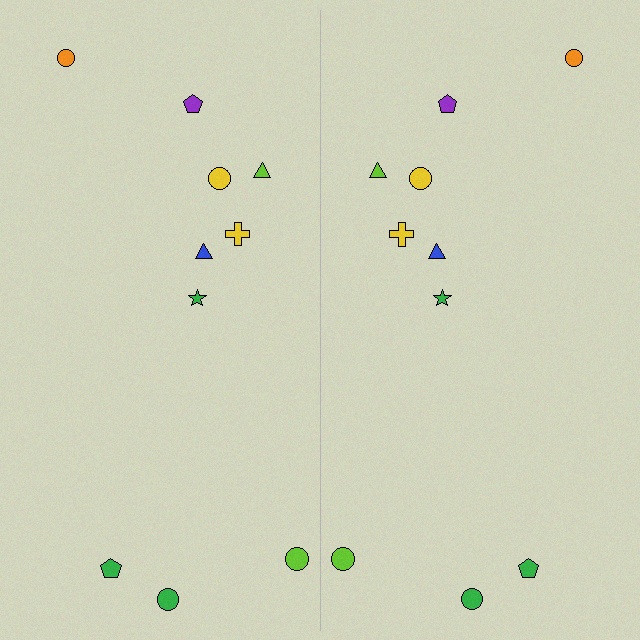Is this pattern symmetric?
Yes, this pattern has bilateral (reflection) symmetry.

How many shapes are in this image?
There are 20 shapes in this image.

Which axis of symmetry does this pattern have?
The pattern has a vertical axis of symmetry running through the center of the image.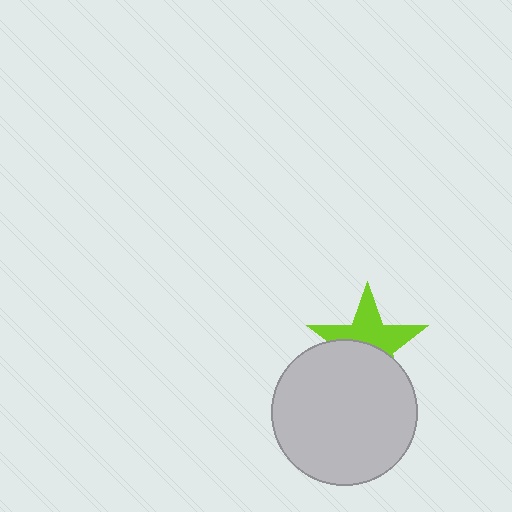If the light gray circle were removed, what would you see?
You would see the complete lime star.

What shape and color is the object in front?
The object in front is a light gray circle.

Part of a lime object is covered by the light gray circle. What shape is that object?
It is a star.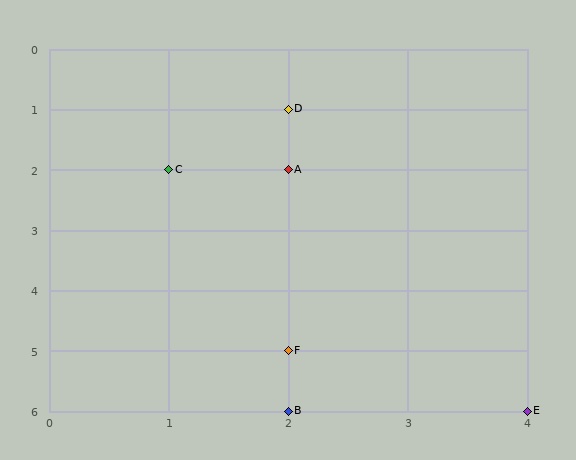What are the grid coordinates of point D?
Point D is at grid coordinates (2, 1).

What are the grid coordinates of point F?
Point F is at grid coordinates (2, 5).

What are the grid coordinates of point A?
Point A is at grid coordinates (2, 2).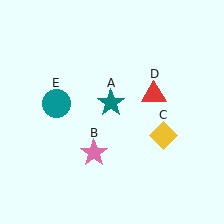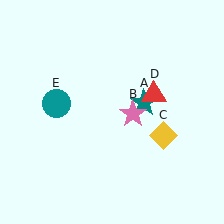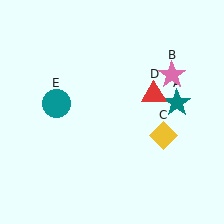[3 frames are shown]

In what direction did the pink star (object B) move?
The pink star (object B) moved up and to the right.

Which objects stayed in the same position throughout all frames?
Yellow diamond (object C) and red triangle (object D) and teal circle (object E) remained stationary.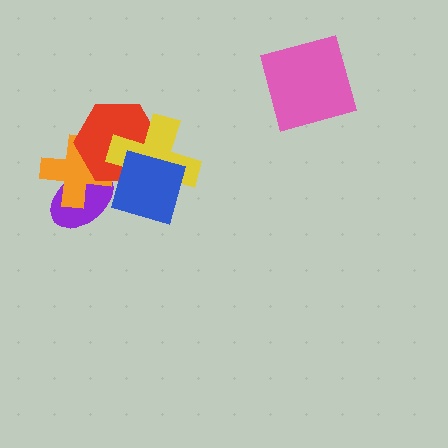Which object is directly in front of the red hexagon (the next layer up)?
The yellow cross is directly in front of the red hexagon.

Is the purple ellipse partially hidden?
Yes, it is partially covered by another shape.